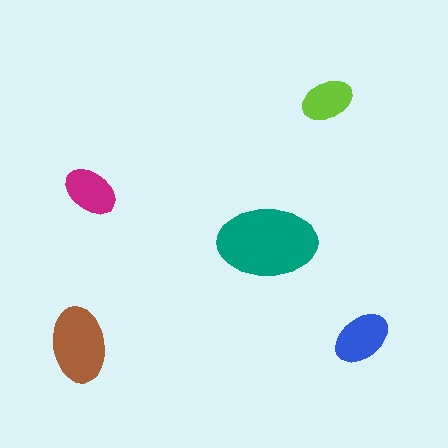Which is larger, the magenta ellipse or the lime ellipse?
The magenta one.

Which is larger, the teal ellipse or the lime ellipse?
The teal one.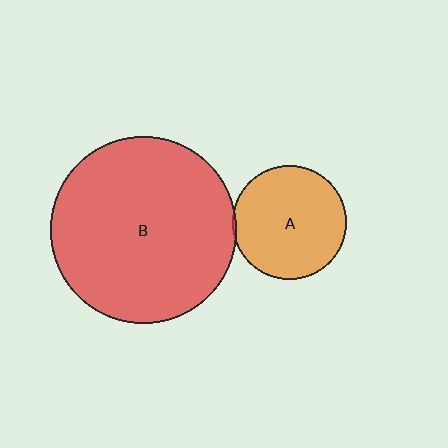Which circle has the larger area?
Circle B (red).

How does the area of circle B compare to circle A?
Approximately 2.7 times.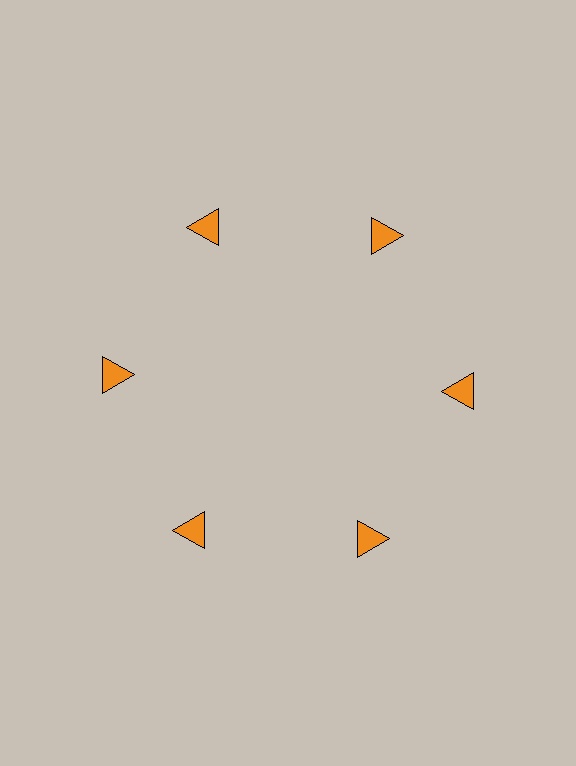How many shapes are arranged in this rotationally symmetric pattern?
There are 6 shapes, arranged in 6 groups of 1.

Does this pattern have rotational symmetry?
Yes, this pattern has 6-fold rotational symmetry. It looks the same after rotating 60 degrees around the center.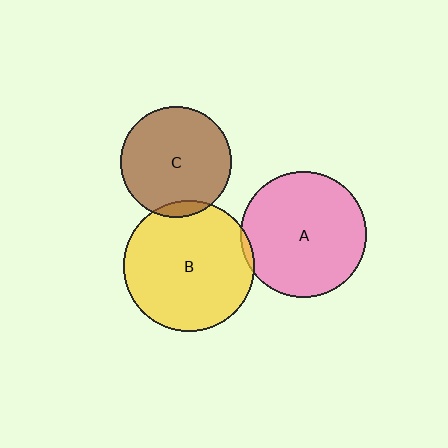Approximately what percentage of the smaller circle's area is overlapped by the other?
Approximately 5%.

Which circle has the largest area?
Circle B (yellow).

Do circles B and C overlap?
Yes.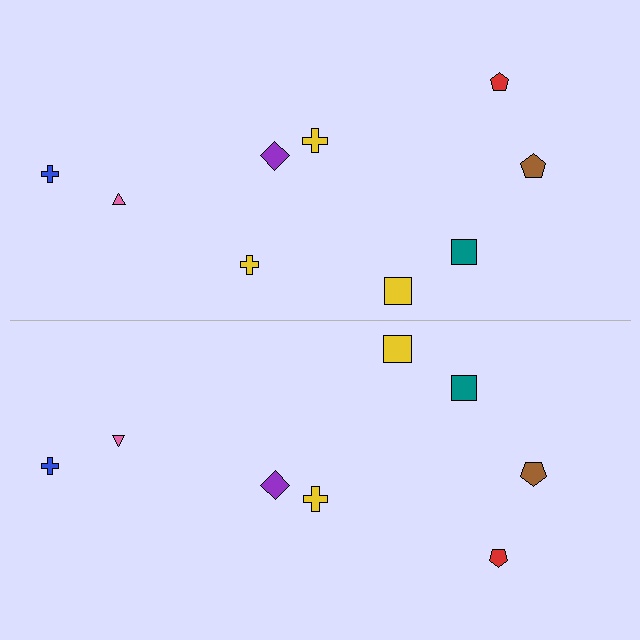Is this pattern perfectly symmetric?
No, the pattern is not perfectly symmetric. A yellow cross is missing from the bottom side.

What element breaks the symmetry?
A yellow cross is missing from the bottom side.